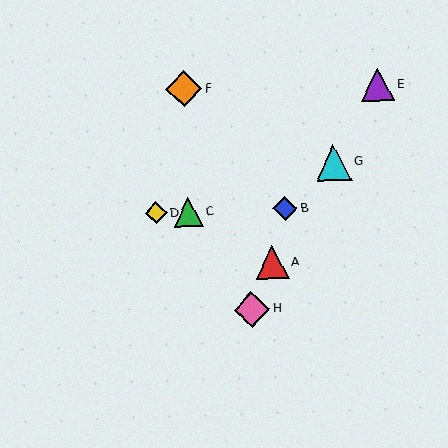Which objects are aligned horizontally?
Objects B, C, D are aligned horizontally.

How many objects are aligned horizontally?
3 objects (B, C, D) are aligned horizontally.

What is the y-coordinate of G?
Object G is at y≈163.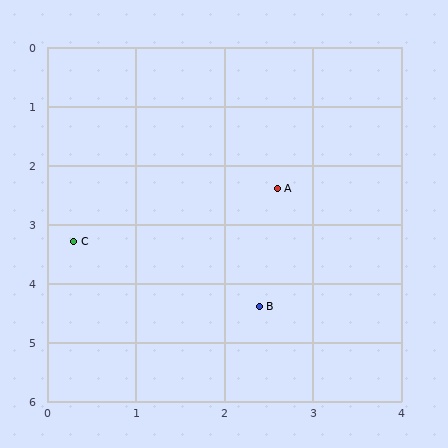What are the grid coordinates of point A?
Point A is at approximately (2.6, 2.4).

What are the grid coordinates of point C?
Point C is at approximately (0.3, 3.3).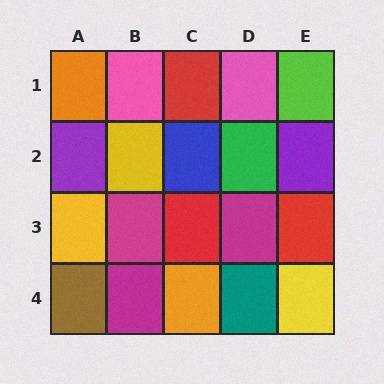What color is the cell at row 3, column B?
Magenta.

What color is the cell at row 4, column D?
Teal.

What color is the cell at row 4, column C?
Orange.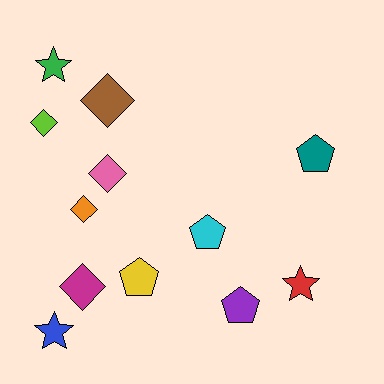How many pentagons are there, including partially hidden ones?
There are 4 pentagons.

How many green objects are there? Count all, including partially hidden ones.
There is 1 green object.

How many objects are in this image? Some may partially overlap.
There are 12 objects.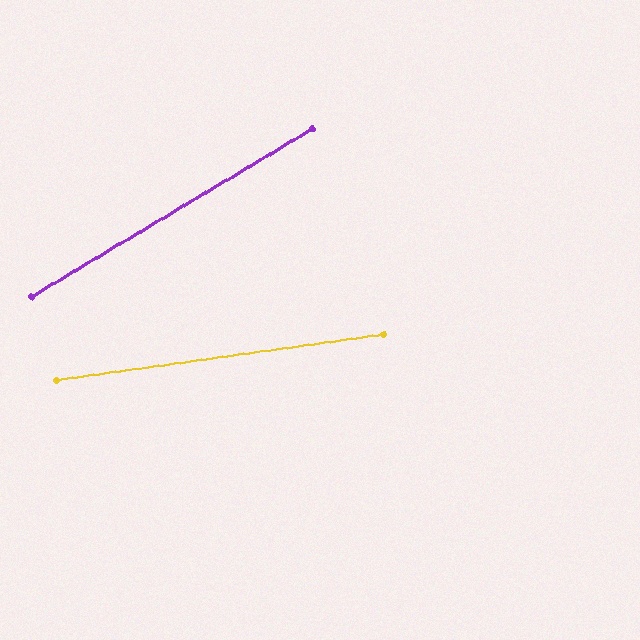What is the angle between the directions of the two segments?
Approximately 23 degrees.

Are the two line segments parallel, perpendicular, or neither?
Neither parallel nor perpendicular — they differ by about 23°.